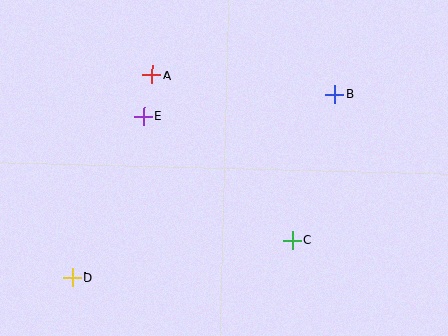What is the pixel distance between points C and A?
The distance between C and A is 217 pixels.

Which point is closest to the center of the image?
Point E at (144, 116) is closest to the center.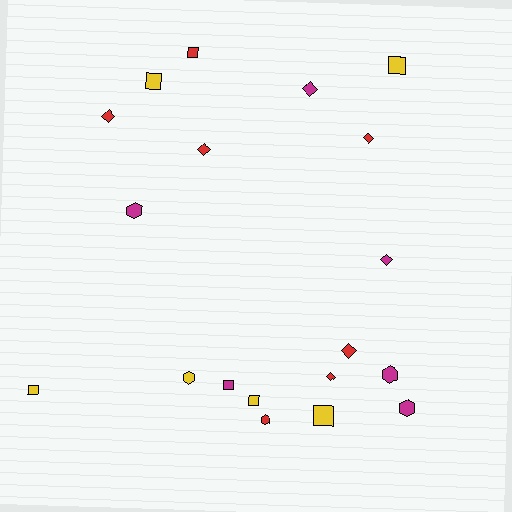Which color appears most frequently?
Red, with 7 objects.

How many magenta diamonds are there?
There are 2 magenta diamonds.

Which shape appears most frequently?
Diamond, with 7 objects.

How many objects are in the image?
There are 19 objects.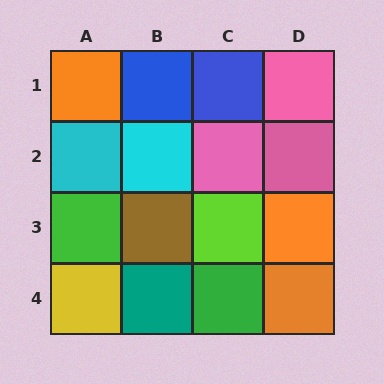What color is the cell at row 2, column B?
Cyan.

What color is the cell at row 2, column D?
Pink.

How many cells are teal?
1 cell is teal.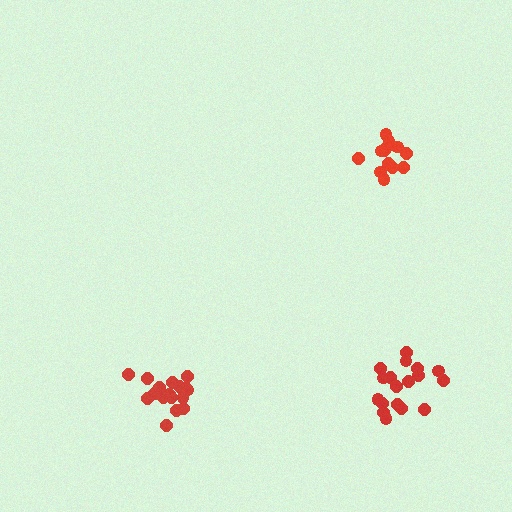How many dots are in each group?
Group 1: 17 dots, Group 2: 18 dots, Group 3: 13 dots (48 total).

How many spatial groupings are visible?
There are 3 spatial groupings.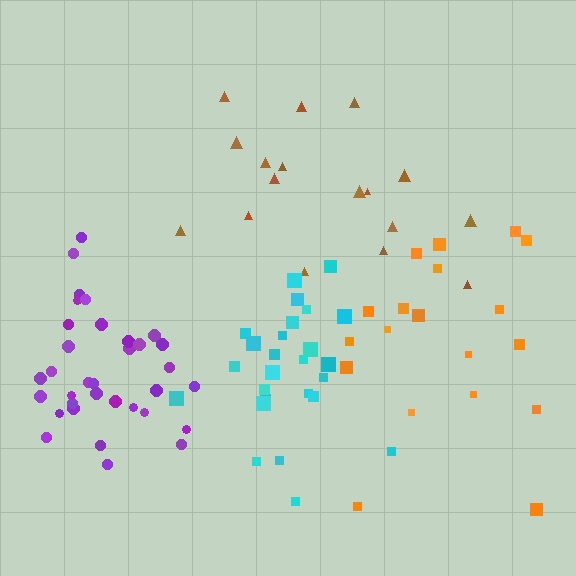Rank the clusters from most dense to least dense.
cyan, purple, brown, orange.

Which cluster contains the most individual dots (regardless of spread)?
Purple (34).